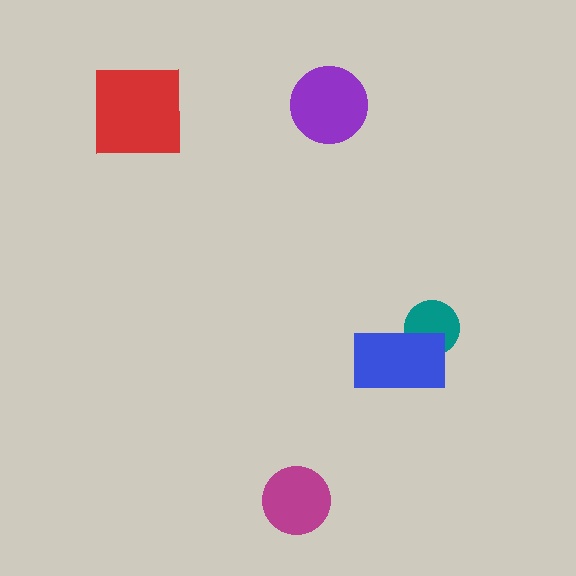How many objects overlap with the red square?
0 objects overlap with the red square.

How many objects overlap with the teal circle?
1 object overlaps with the teal circle.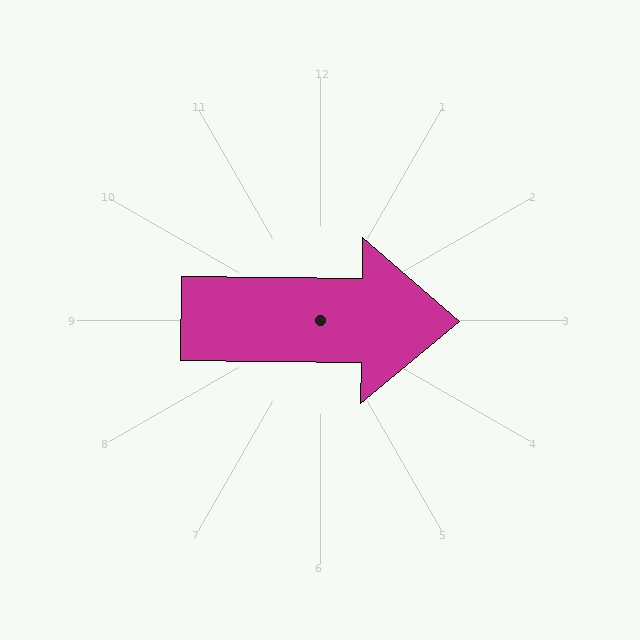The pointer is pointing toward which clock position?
Roughly 3 o'clock.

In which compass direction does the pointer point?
East.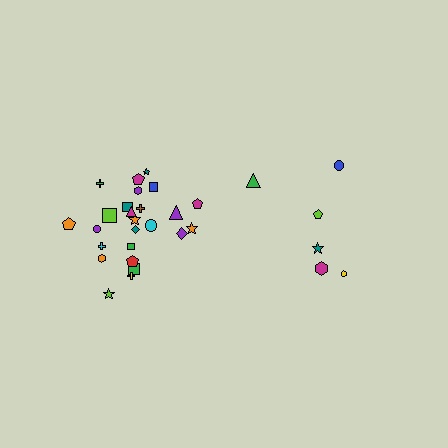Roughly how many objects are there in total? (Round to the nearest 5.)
Roughly 30 objects in total.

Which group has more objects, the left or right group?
The left group.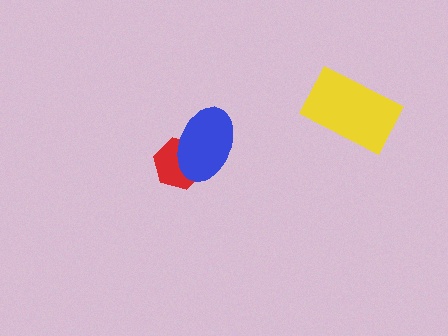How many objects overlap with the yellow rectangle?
0 objects overlap with the yellow rectangle.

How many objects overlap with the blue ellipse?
1 object overlaps with the blue ellipse.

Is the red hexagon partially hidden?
Yes, it is partially covered by another shape.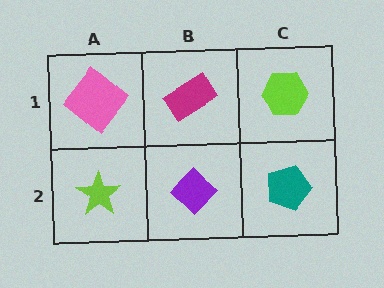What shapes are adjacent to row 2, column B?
A magenta rectangle (row 1, column B), a lime star (row 2, column A), a teal pentagon (row 2, column C).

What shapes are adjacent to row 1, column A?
A lime star (row 2, column A), a magenta rectangle (row 1, column B).